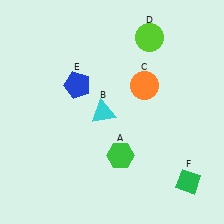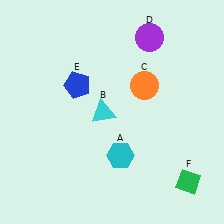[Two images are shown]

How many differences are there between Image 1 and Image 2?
There are 2 differences between the two images.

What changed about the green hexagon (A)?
In Image 1, A is green. In Image 2, it changed to cyan.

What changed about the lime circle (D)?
In Image 1, D is lime. In Image 2, it changed to purple.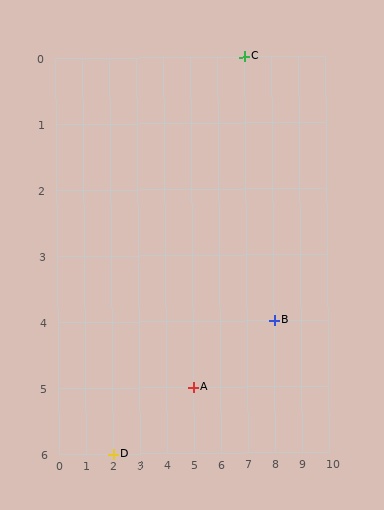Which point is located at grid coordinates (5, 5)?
Point A is at (5, 5).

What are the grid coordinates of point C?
Point C is at grid coordinates (7, 0).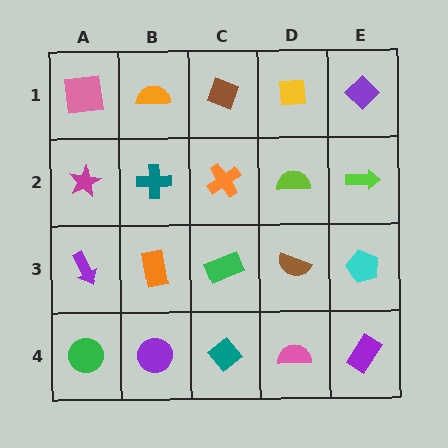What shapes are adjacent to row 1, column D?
A lime semicircle (row 2, column D), a brown diamond (row 1, column C), a purple diamond (row 1, column E).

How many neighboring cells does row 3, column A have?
3.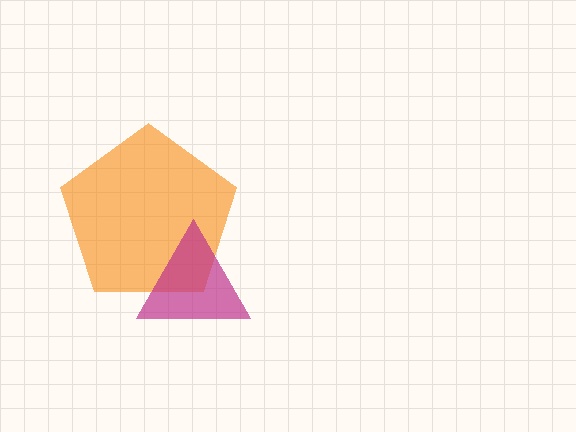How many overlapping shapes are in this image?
There are 2 overlapping shapes in the image.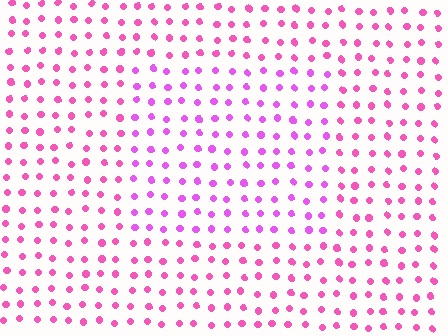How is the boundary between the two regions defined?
The boundary is defined purely by a slight shift in hue (about 27 degrees). Spacing, size, and orientation are identical on both sides.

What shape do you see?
I see a rectangle.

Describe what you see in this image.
The image is filled with small pink elements in a uniform arrangement. A rectangle-shaped region is visible where the elements are tinted to a slightly different hue, forming a subtle color boundary.